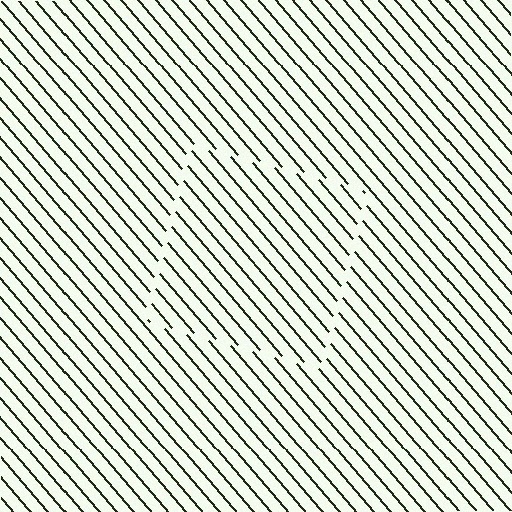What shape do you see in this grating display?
An illusory square. The interior of the shape contains the same grating, shifted by half a period — the contour is defined by the phase discontinuity where line-ends from the inner and outer gratings abut.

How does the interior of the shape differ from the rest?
The interior of the shape contains the same grating, shifted by half a period — the contour is defined by the phase discontinuity where line-ends from the inner and outer gratings abut.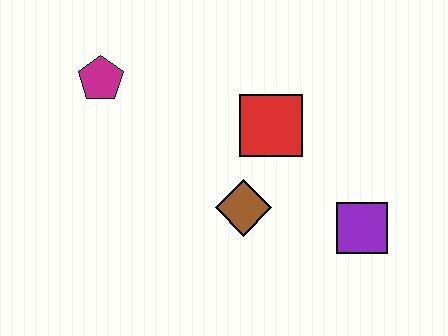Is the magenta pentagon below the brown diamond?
No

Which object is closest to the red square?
The brown diamond is closest to the red square.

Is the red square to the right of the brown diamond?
Yes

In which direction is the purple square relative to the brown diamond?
The purple square is to the right of the brown diamond.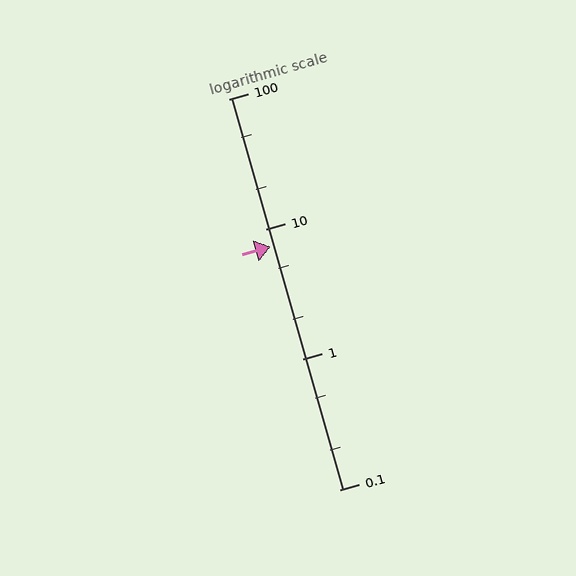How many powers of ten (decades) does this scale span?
The scale spans 3 decades, from 0.1 to 100.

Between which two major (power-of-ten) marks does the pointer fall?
The pointer is between 1 and 10.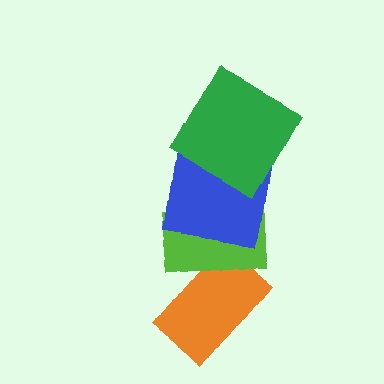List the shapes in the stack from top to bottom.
From top to bottom: the green square, the blue square, the lime rectangle, the orange rectangle.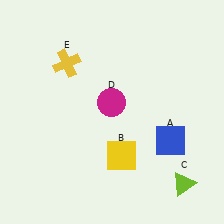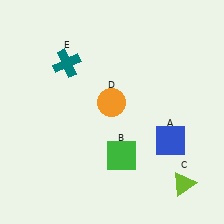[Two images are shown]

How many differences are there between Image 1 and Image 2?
There are 3 differences between the two images.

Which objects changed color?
B changed from yellow to green. D changed from magenta to orange. E changed from yellow to teal.